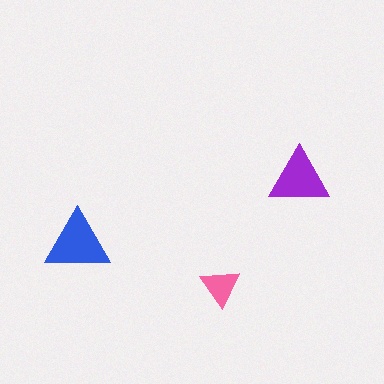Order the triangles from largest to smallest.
the blue one, the purple one, the pink one.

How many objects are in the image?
There are 3 objects in the image.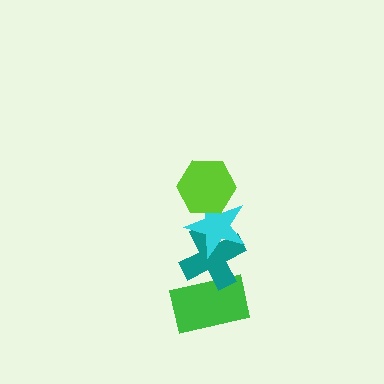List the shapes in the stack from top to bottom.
From top to bottom: the lime hexagon, the cyan star, the teal cross, the green rectangle.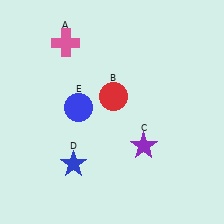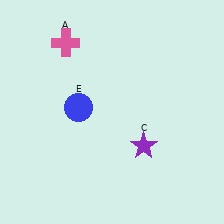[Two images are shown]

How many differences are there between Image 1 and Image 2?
There are 2 differences between the two images.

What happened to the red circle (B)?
The red circle (B) was removed in Image 2. It was in the top-right area of Image 1.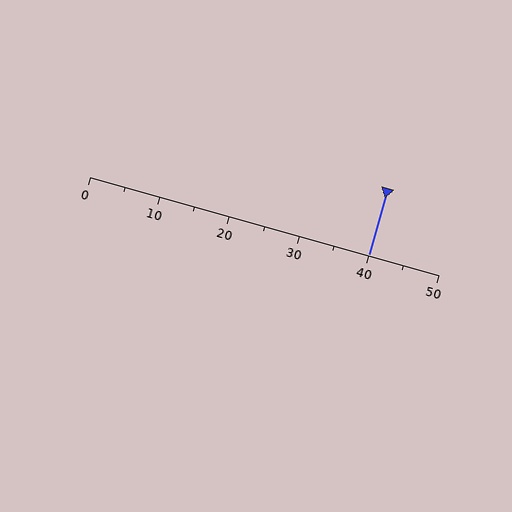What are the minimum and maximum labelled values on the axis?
The axis runs from 0 to 50.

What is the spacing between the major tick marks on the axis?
The major ticks are spaced 10 apart.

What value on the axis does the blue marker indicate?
The marker indicates approximately 40.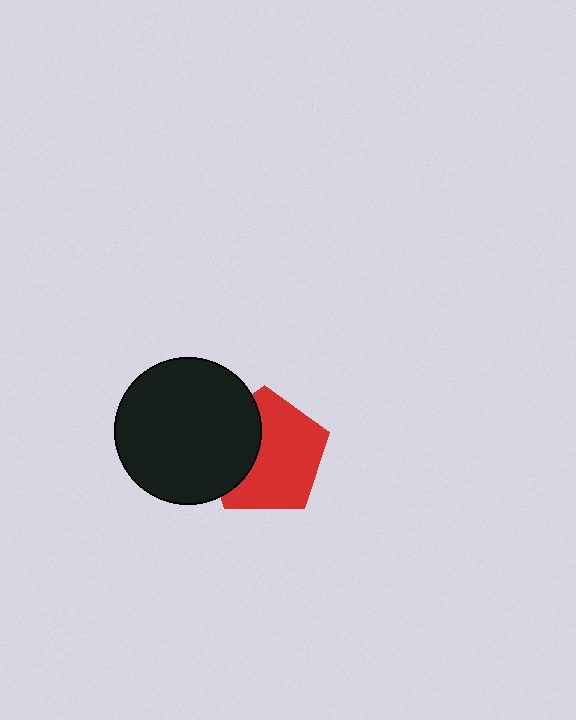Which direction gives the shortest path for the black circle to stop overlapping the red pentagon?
Moving left gives the shortest separation.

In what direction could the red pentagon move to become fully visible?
The red pentagon could move right. That would shift it out from behind the black circle entirely.